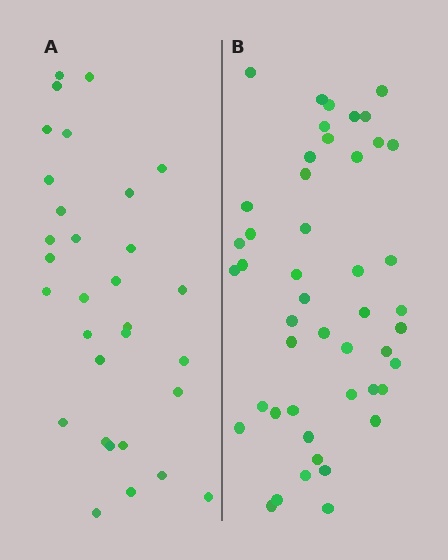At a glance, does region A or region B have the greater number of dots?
Region B (the right region) has more dots.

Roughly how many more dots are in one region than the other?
Region B has approximately 15 more dots than region A.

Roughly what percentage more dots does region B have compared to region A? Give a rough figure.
About 50% more.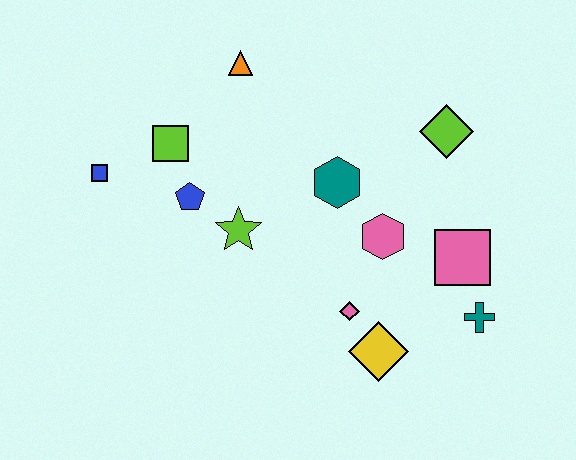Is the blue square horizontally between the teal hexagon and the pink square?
No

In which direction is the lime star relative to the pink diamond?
The lime star is to the left of the pink diamond.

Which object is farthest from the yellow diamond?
The blue square is farthest from the yellow diamond.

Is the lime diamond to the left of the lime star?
No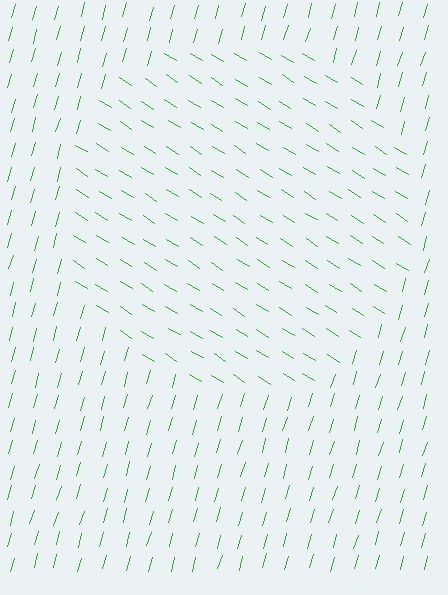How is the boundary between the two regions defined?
The boundary is defined purely by a change in line orientation (approximately 74 degrees difference). All lines are the same color and thickness.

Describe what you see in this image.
The image is filled with small green line segments. A circle region in the image has lines oriented differently from the surrounding lines, creating a visible texture boundary.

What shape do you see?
I see a circle.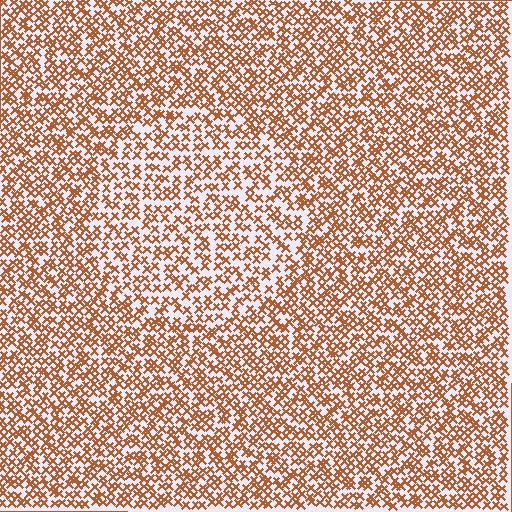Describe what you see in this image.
The image contains small brown elements arranged at two different densities. A circle-shaped region is visible where the elements are less densely packed than the surrounding area.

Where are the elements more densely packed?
The elements are more densely packed outside the circle boundary.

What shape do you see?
I see a circle.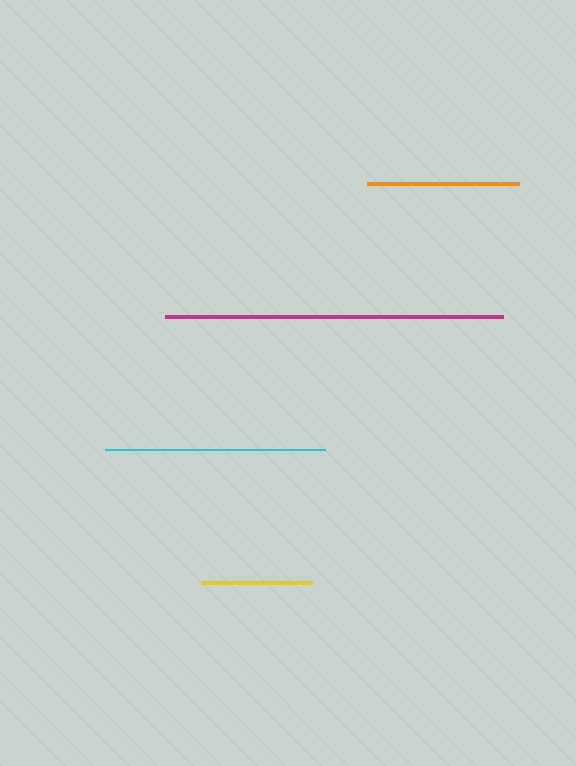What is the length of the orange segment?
The orange segment is approximately 152 pixels long.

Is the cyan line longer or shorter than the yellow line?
The cyan line is longer than the yellow line.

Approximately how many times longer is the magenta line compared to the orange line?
The magenta line is approximately 2.2 times the length of the orange line.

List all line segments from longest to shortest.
From longest to shortest: magenta, cyan, orange, yellow.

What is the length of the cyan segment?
The cyan segment is approximately 220 pixels long.